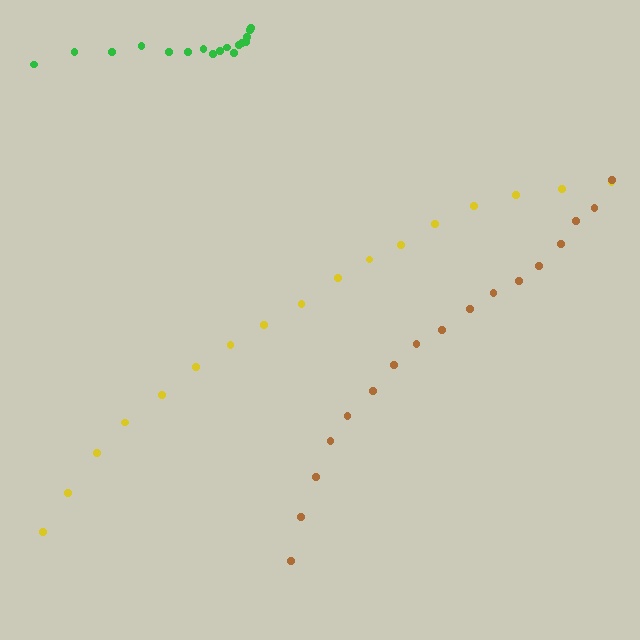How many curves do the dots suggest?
There are 3 distinct paths.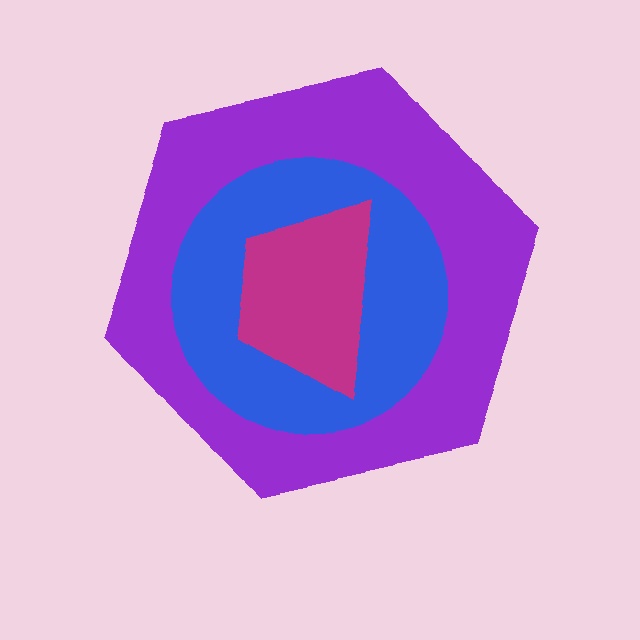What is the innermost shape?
The magenta trapezoid.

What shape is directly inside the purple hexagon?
The blue circle.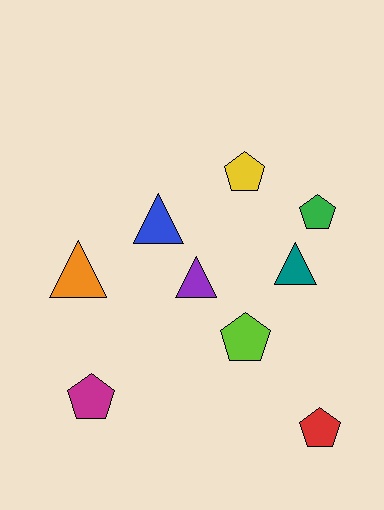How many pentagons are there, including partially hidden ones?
There are 5 pentagons.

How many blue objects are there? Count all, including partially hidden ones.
There is 1 blue object.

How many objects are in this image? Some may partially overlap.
There are 9 objects.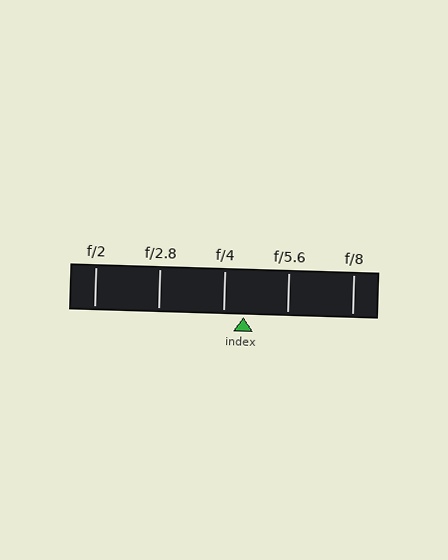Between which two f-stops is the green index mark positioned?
The index mark is between f/4 and f/5.6.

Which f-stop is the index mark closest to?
The index mark is closest to f/4.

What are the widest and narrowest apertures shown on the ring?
The widest aperture shown is f/2 and the narrowest is f/8.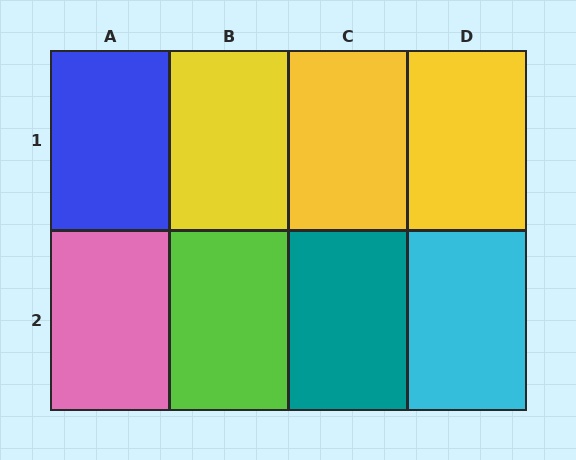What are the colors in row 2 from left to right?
Pink, lime, teal, cyan.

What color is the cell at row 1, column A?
Blue.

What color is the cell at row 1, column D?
Yellow.